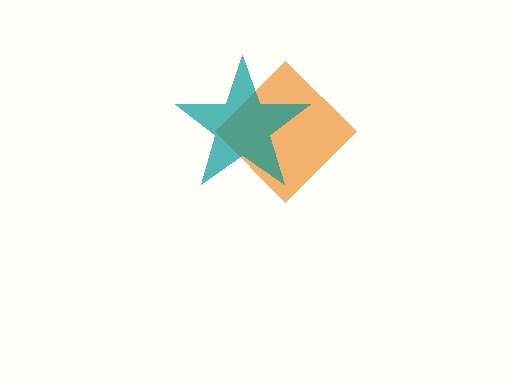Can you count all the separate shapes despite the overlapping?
Yes, there are 2 separate shapes.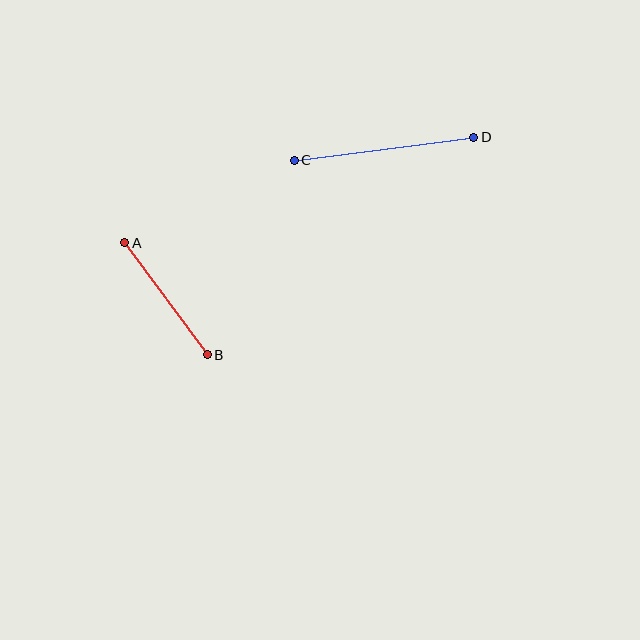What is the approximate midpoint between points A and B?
The midpoint is at approximately (166, 299) pixels.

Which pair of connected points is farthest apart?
Points C and D are farthest apart.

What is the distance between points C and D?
The distance is approximately 181 pixels.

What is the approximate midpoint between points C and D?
The midpoint is at approximately (384, 149) pixels.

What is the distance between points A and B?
The distance is approximately 139 pixels.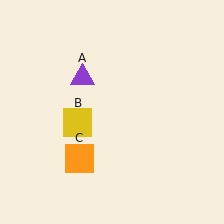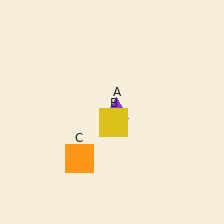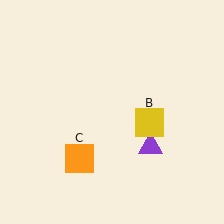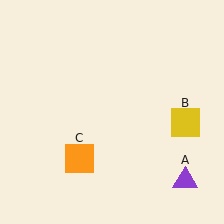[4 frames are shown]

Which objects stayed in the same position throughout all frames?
Orange square (object C) remained stationary.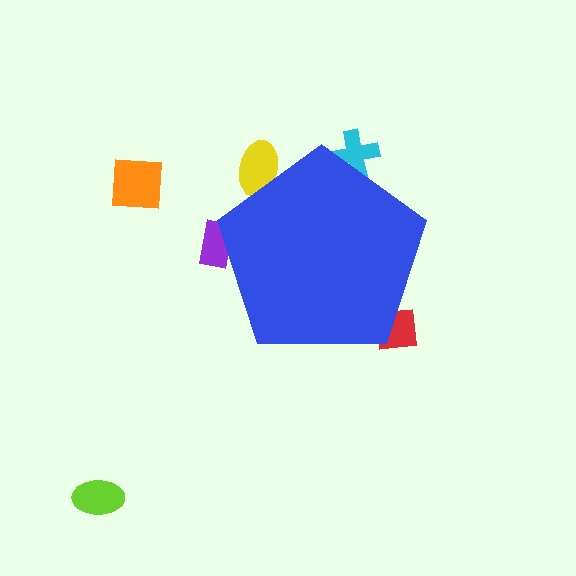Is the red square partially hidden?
Yes, the red square is partially hidden behind the blue pentagon.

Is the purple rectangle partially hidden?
Yes, the purple rectangle is partially hidden behind the blue pentagon.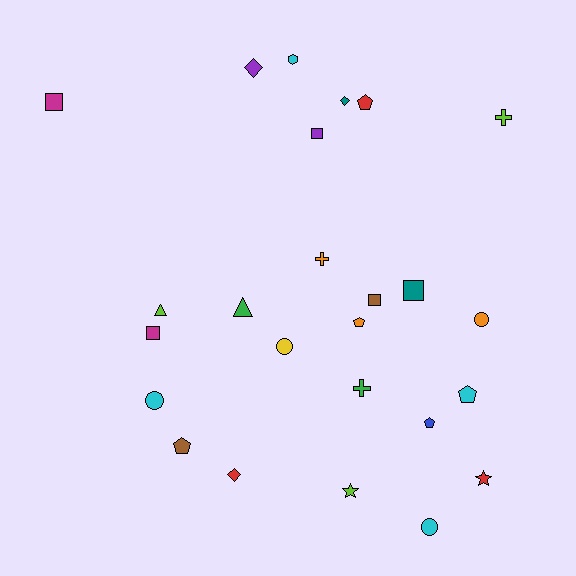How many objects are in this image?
There are 25 objects.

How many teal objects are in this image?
There are 2 teal objects.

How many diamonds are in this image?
There are 3 diamonds.